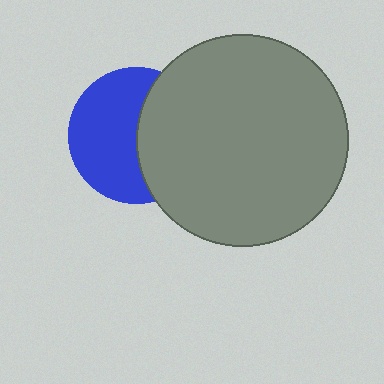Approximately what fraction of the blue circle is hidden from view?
Roughly 43% of the blue circle is hidden behind the gray circle.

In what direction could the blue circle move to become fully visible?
The blue circle could move left. That would shift it out from behind the gray circle entirely.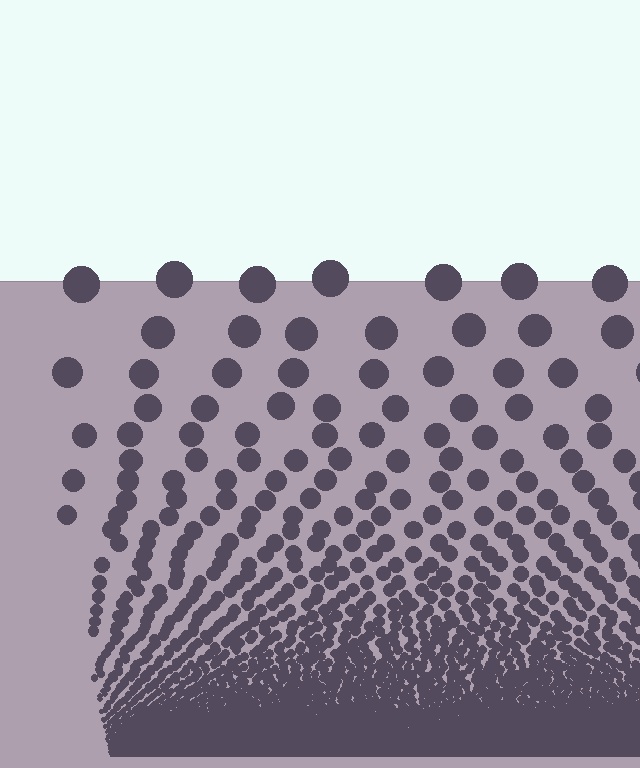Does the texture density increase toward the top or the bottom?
Density increases toward the bottom.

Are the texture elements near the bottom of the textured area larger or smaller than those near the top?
Smaller. The gradient is inverted — elements near the bottom are smaller and denser.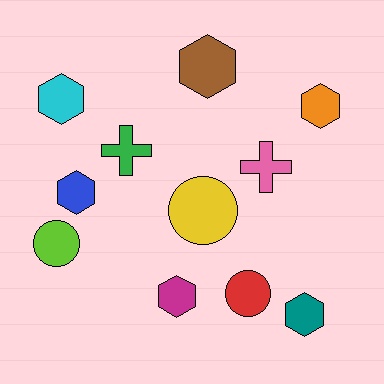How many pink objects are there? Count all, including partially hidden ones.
There is 1 pink object.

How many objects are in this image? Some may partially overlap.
There are 11 objects.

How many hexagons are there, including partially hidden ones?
There are 6 hexagons.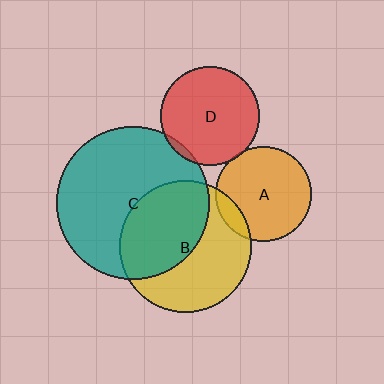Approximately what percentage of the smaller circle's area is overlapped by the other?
Approximately 5%.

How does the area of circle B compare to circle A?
Approximately 1.9 times.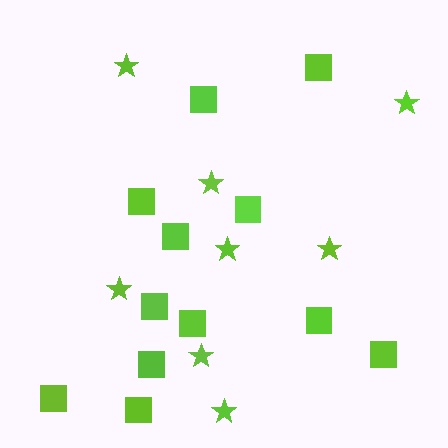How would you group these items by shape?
There are 2 groups: one group of stars (8) and one group of squares (12).